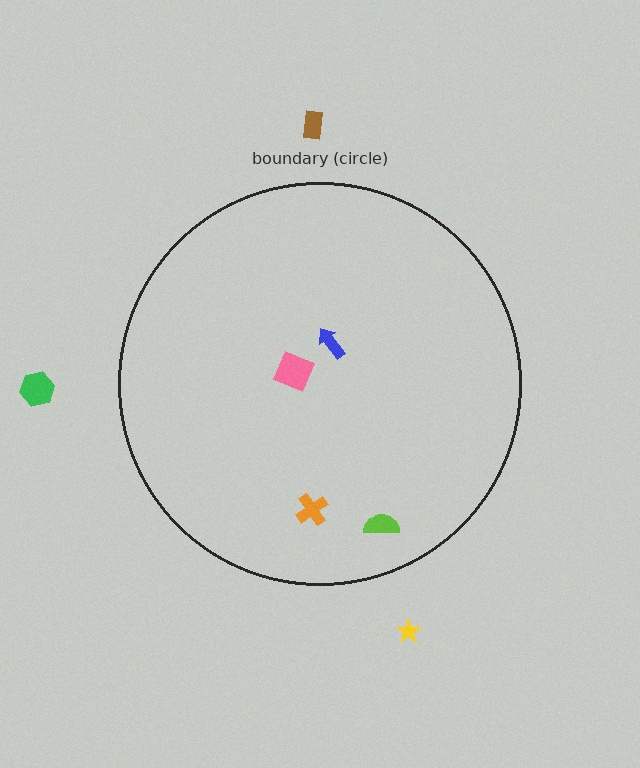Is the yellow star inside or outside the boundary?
Outside.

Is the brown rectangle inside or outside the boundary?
Outside.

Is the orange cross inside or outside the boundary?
Inside.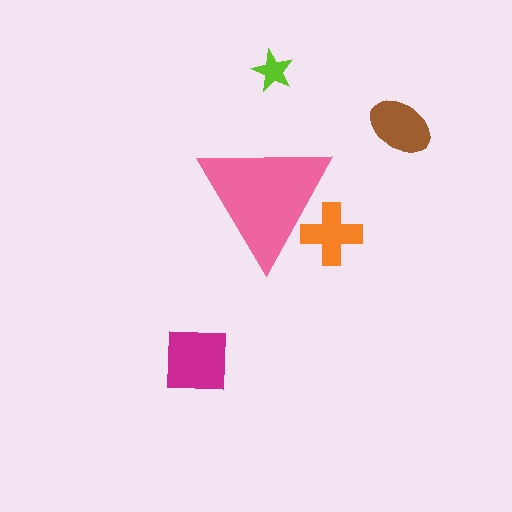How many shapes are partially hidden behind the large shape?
1 shape is partially hidden.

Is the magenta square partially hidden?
No, the magenta square is fully visible.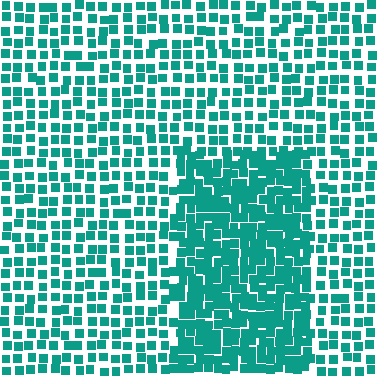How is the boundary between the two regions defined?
The boundary is defined by a change in element density (approximately 1.9x ratio). All elements are the same color, size, and shape.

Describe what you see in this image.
The image contains small teal elements arranged at two different densities. A rectangle-shaped region is visible where the elements are more densely packed than the surrounding area.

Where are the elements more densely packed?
The elements are more densely packed inside the rectangle boundary.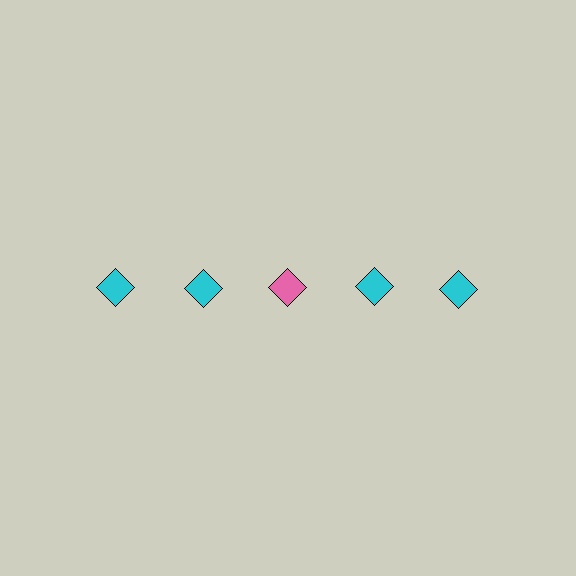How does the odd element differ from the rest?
It has a different color: pink instead of cyan.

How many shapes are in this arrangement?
There are 5 shapes arranged in a grid pattern.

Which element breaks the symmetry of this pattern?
The pink diamond in the top row, center column breaks the symmetry. All other shapes are cyan diamonds.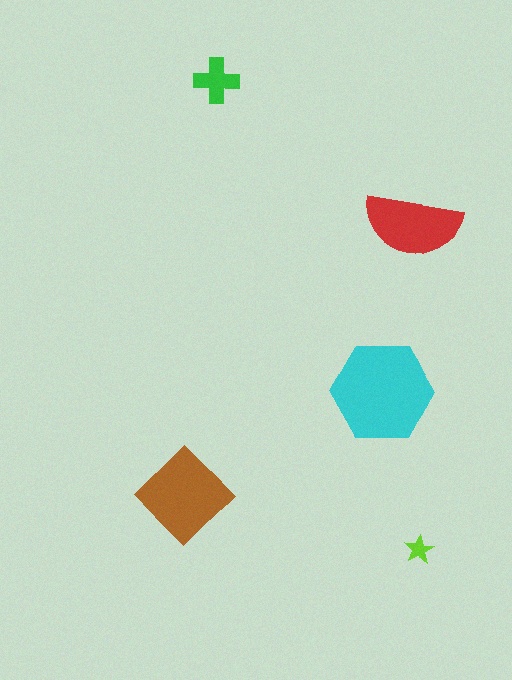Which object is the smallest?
The lime star.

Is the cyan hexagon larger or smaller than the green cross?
Larger.